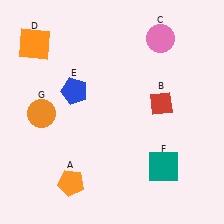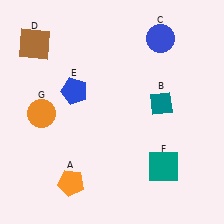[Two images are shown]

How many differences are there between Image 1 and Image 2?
There are 3 differences between the two images.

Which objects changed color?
B changed from red to teal. C changed from pink to blue. D changed from orange to brown.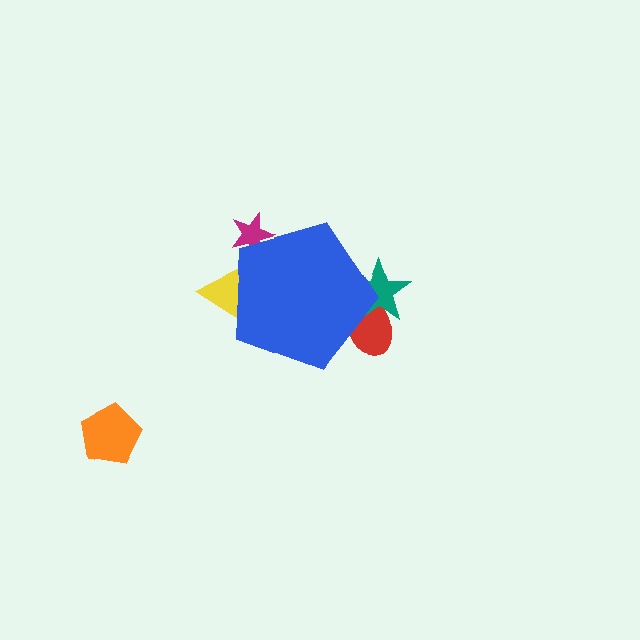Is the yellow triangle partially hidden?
Yes, the yellow triangle is partially hidden behind the blue pentagon.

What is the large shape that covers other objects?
A blue pentagon.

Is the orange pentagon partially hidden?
No, the orange pentagon is fully visible.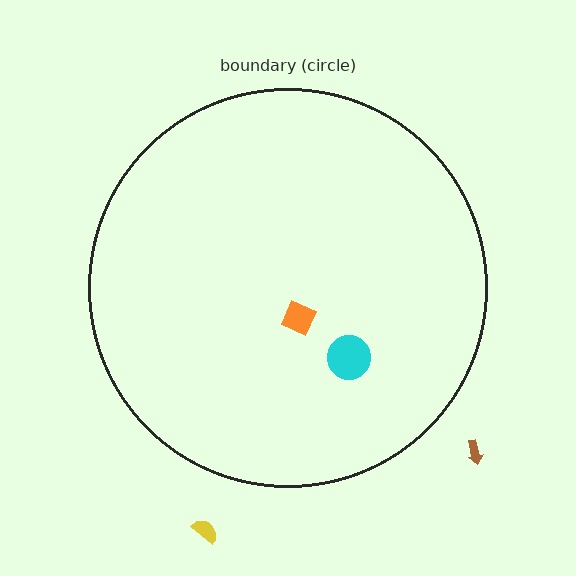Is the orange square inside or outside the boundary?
Inside.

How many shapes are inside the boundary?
2 inside, 2 outside.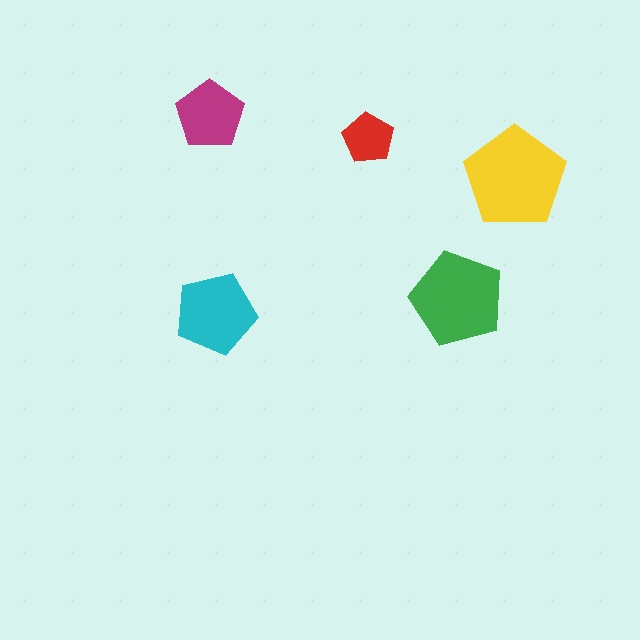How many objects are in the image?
There are 5 objects in the image.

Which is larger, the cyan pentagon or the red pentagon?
The cyan one.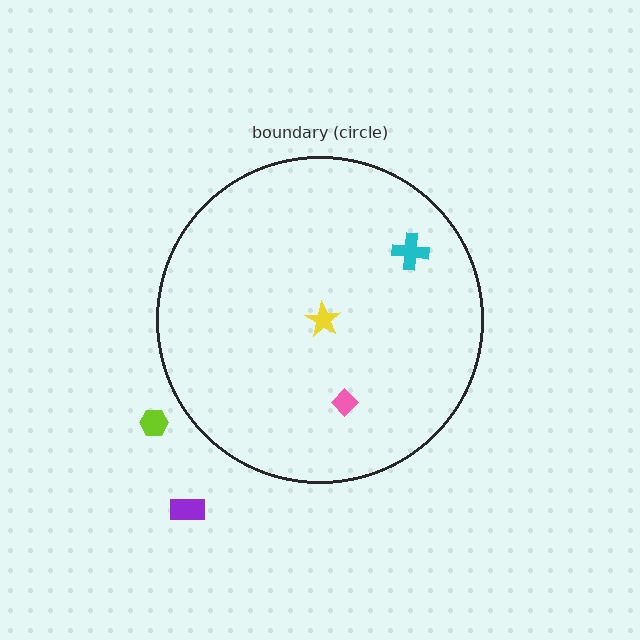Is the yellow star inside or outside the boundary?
Inside.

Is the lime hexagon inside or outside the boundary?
Outside.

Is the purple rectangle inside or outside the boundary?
Outside.